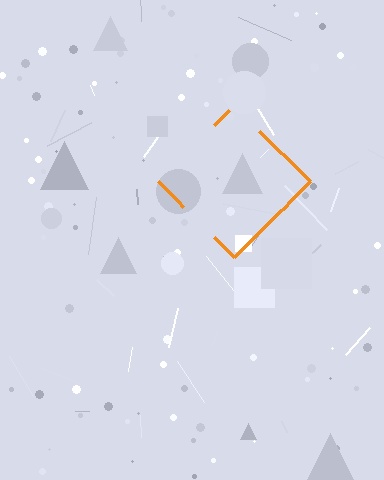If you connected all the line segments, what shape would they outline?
They would outline a diamond.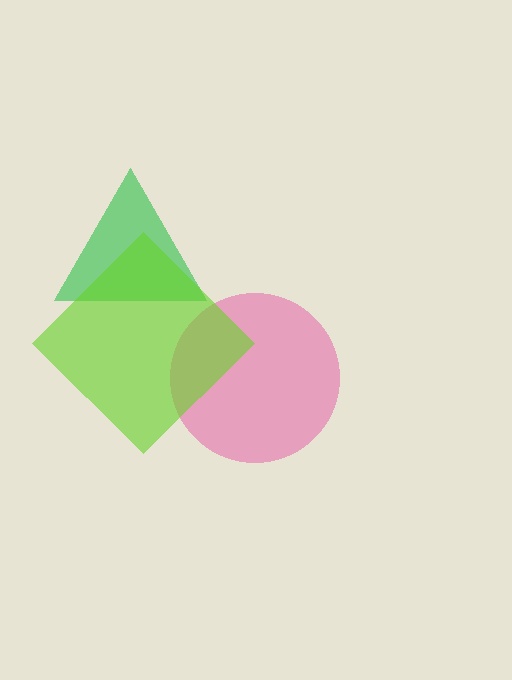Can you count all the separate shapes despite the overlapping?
Yes, there are 3 separate shapes.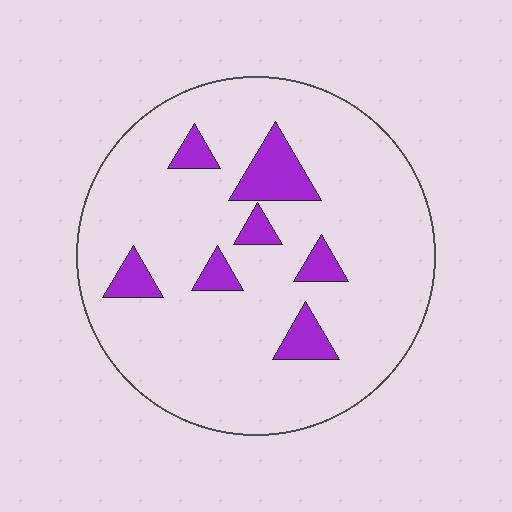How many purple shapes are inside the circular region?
7.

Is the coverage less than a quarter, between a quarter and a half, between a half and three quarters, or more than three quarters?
Less than a quarter.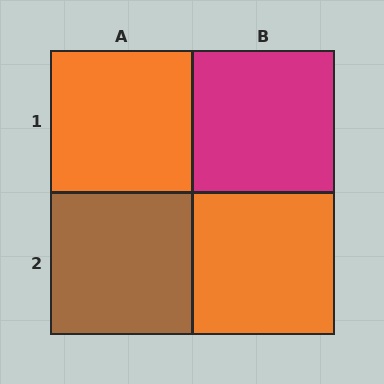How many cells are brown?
1 cell is brown.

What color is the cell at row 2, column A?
Brown.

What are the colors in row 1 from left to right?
Orange, magenta.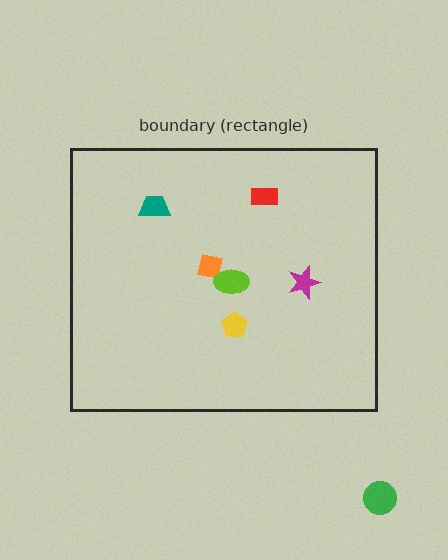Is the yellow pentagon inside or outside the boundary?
Inside.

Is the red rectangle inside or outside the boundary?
Inside.